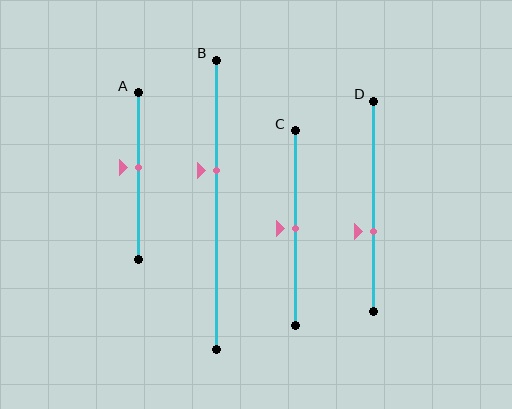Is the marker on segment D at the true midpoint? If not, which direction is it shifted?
No, the marker on segment D is shifted downward by about 12% of the segment length.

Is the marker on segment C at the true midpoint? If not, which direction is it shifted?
Yes, the marker on segment C is at the true midpoint.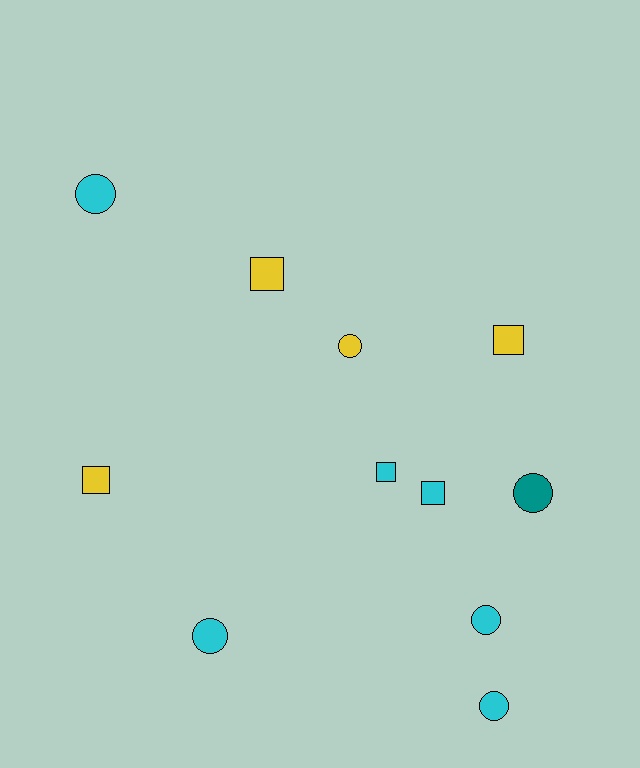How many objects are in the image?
There are 11 objects.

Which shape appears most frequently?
Circle, with 6 objects.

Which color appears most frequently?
Cyan, with 6 objects.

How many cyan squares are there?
There are 2 cyan squares.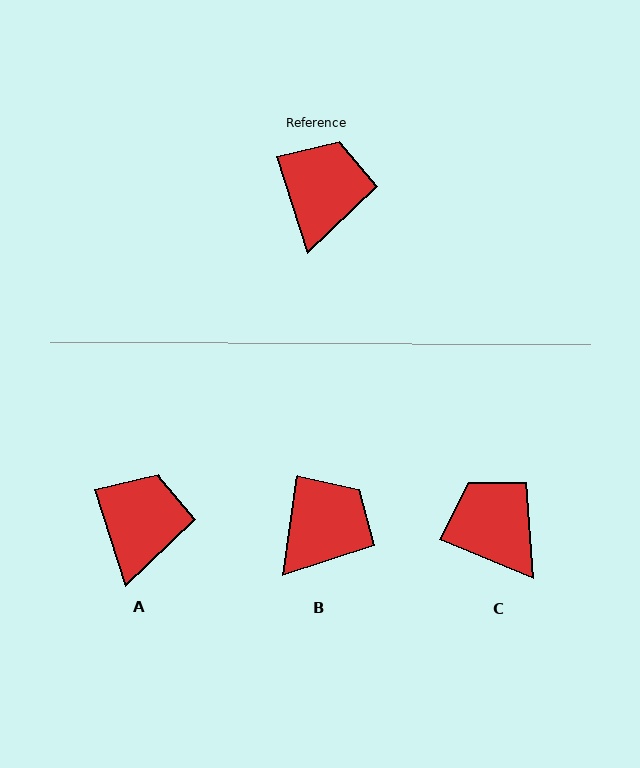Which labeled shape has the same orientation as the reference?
A.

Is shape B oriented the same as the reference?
No, it is off by about 26 degrees.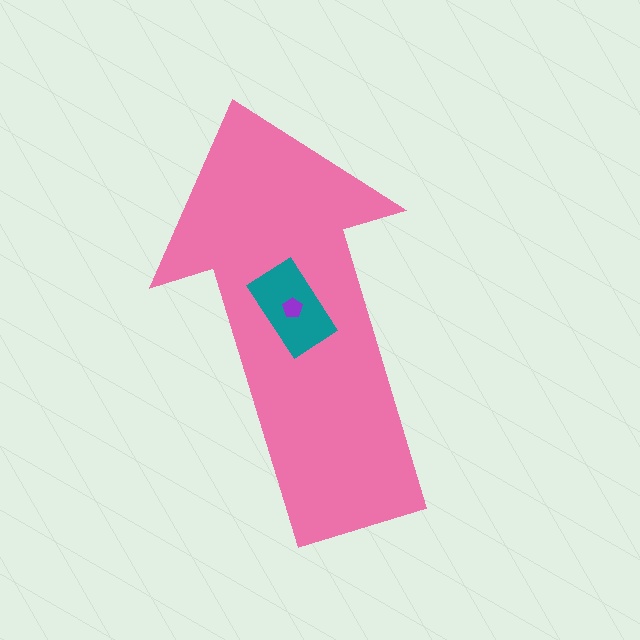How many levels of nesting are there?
3.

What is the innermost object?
The purple pentagon.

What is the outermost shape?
The pink arrow.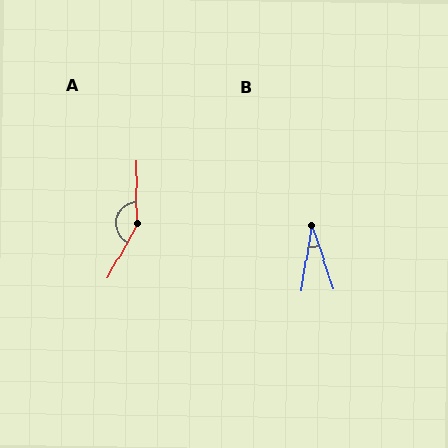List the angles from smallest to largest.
B (28°), A (151°).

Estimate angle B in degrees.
Approximately 28 degrees.